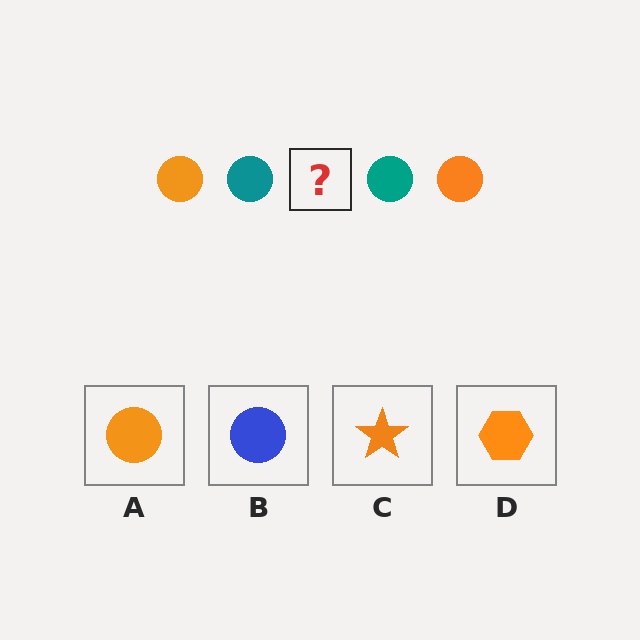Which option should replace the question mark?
Option A.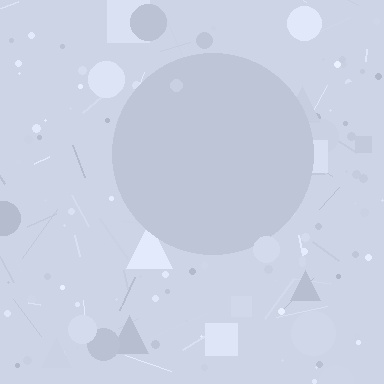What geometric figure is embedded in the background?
A circle is embedded in the background.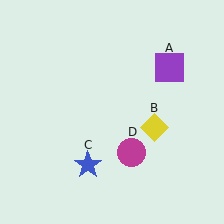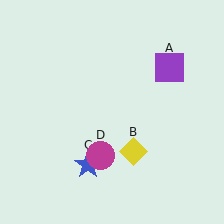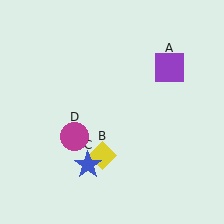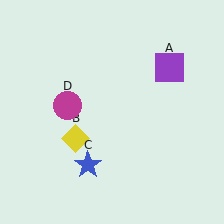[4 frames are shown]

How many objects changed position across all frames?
2 objects changed position: yellow diamond (object B), magenta circle (object D).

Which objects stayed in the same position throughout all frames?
Purple square (object A) and blue star (object C) remained stationary.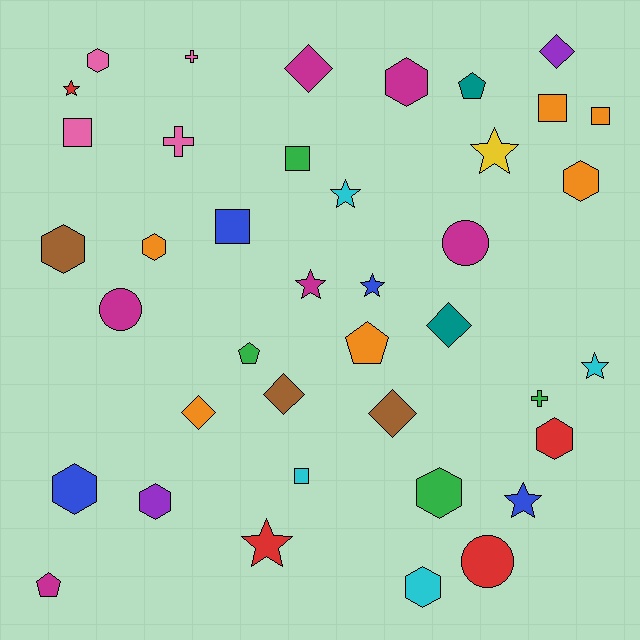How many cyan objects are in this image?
There are 4 cyan objects.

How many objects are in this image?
There are 40 objects.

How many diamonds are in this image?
There are 6 diamonds.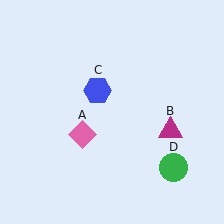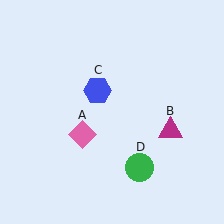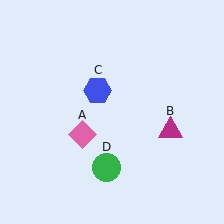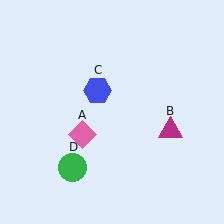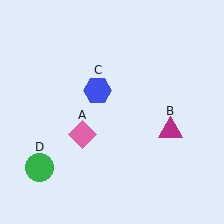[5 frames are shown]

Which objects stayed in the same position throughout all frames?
Pink diamond (object A) and magenta triangle (object B) and blue hexagon (object C) remained stationary.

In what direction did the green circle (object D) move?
The green circle (object D) moved left.